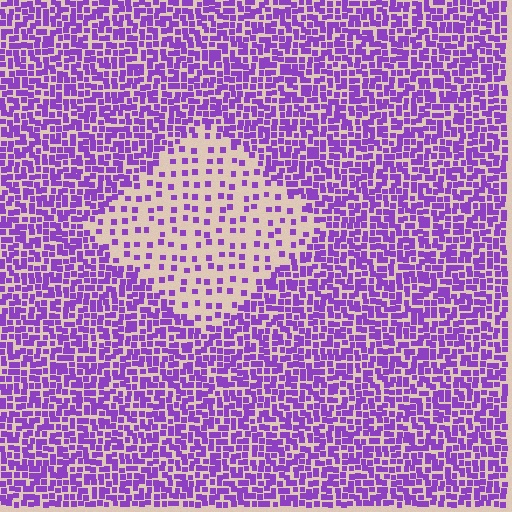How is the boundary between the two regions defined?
The boundary is defined by a change in element density (approximately 2.9x ratio). All elements are the same color, size, and shape.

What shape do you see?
I see a diamond.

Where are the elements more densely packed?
The elements are more densely packed outside the diamond boundary.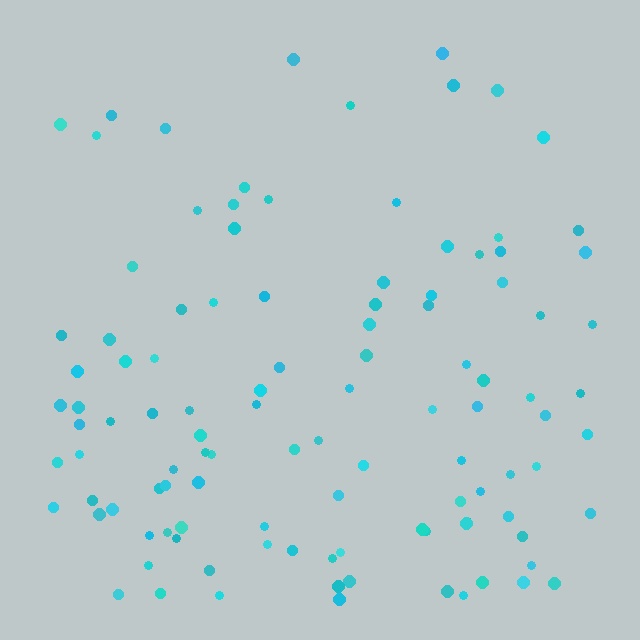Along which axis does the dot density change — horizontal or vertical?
Vertical.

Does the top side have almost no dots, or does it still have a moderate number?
Still a moderate number, just noticeably fewer than the bottom.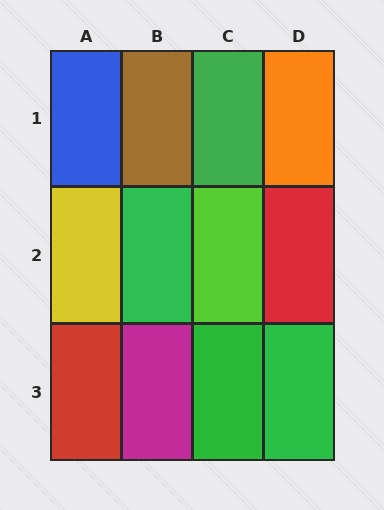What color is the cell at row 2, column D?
Red.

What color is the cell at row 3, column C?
Green.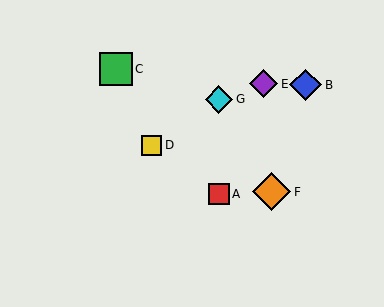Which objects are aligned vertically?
Objects A, G are aligned vertically.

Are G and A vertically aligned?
Yes, both are at x≈219.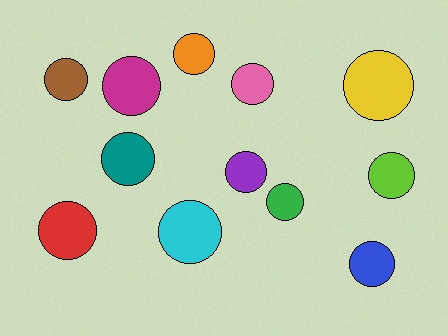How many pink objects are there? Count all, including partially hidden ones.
There is 1 pink object.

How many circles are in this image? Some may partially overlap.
There are 12 circles.